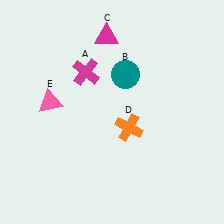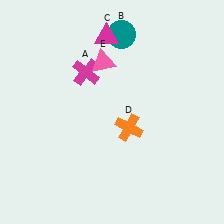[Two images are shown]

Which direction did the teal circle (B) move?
The teal circle (B) moved up.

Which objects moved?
The objects that moved are: the teal circle (B), the pink triangle (E).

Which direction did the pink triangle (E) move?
The pink triangle (E) moved right.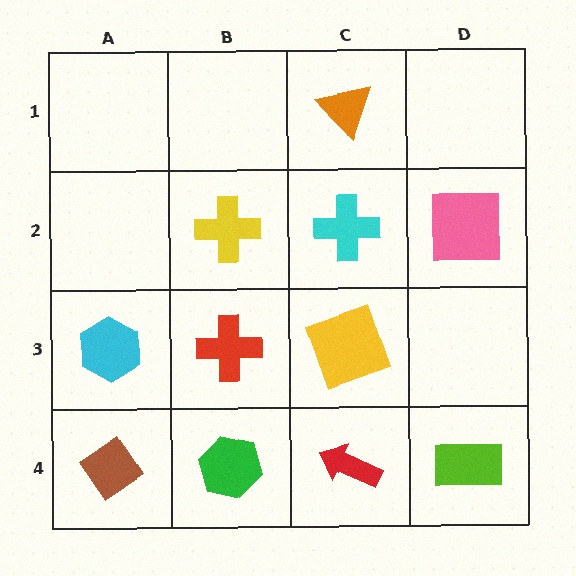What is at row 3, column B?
A red cross.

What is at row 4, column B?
A green hexagon.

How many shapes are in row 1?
1 shape.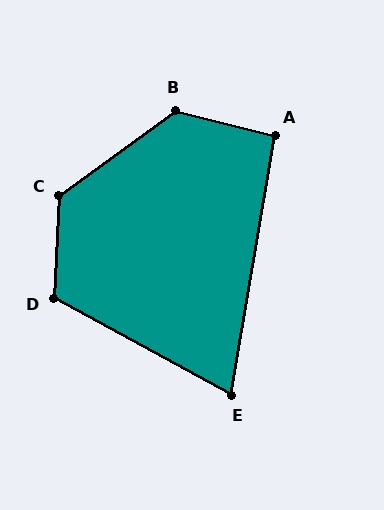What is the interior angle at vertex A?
Approximately 95 degrees (approximately right).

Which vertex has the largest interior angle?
C, at approximately 130 degrees.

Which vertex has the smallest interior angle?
E, at approximately 71 degrees.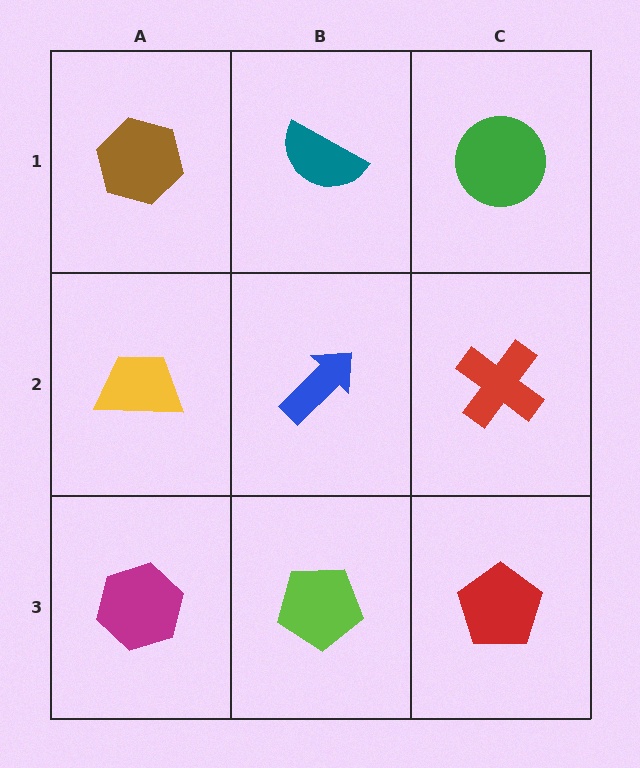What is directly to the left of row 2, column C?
A blue arrow.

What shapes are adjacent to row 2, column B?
A teal semicircle (row 1, column B), a lime pentagon (row 3, column B), a yellow trapezoid (row 2, column A), a red cross (row 2, column C).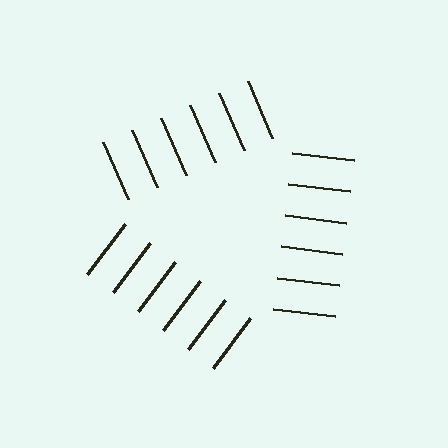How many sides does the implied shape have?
3 sides — the line-ends trace a triangle.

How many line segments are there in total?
18 — 6 along each of the 3 edges.